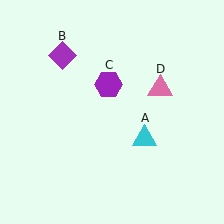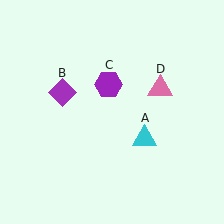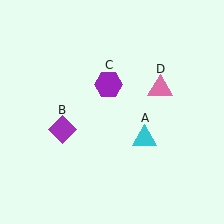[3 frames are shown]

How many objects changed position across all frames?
1 object changed position: purple diamond (object B).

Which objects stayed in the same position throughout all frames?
Cyan triangle (object A) and purple hexagon (object C) and pink triangle (object D) remained stationary.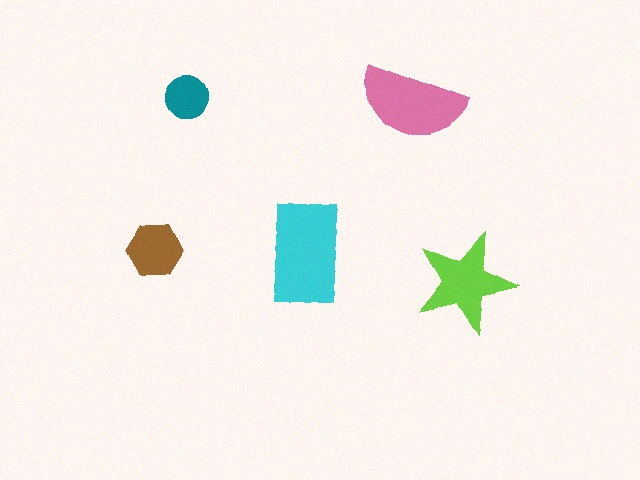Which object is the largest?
The cyan rectangle.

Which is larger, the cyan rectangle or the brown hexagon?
The cyan rectangle.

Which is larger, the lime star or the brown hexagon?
The lime star.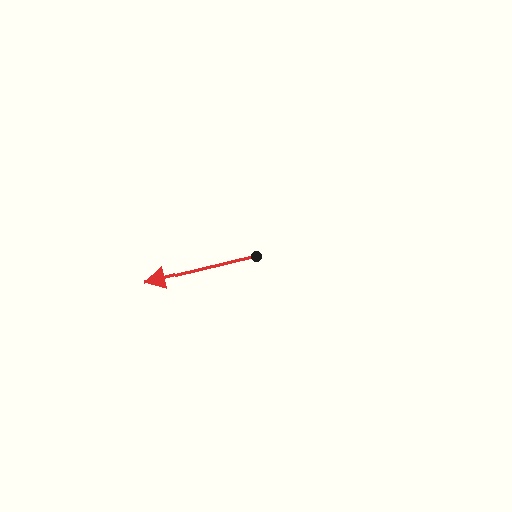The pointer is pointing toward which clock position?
Roughly 9 o'clock.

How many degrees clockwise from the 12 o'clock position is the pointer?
Approximately 256 degrees.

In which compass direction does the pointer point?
West.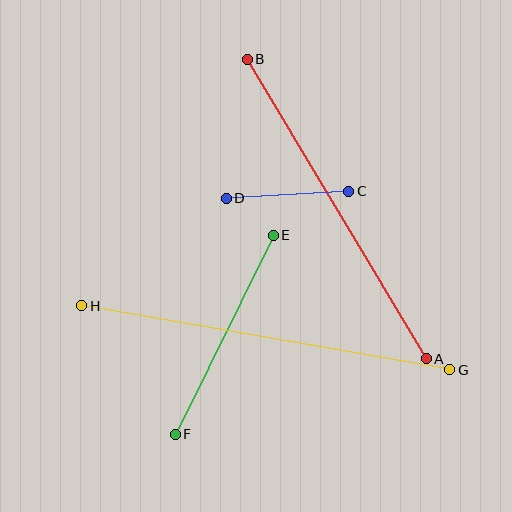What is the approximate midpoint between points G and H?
The midpoint is at approximately (266, 338) pixels.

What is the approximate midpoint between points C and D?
The midpoint is at approximately (288, 195) pixels.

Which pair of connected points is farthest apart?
Points G and H are farthest apart.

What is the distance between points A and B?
The distance is approximately 349 pixels.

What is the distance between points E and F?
The distance is approximately 222 pixels.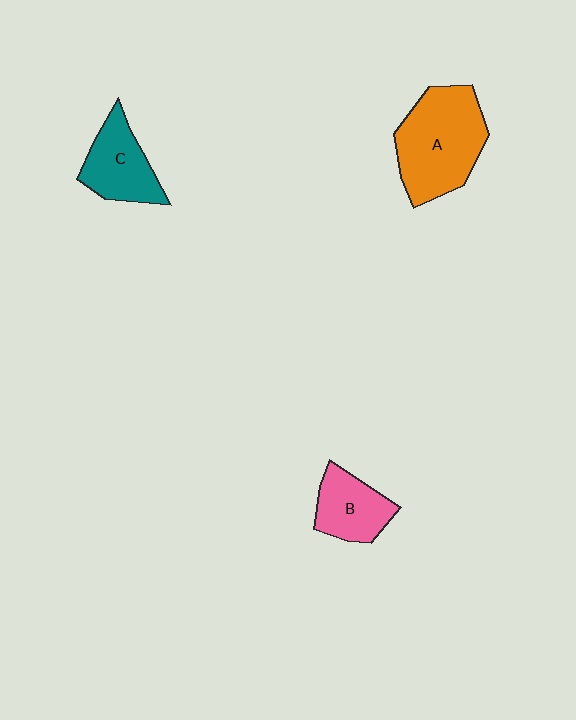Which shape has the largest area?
Shape A (orange).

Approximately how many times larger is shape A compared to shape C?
Approximately 1.7 times.